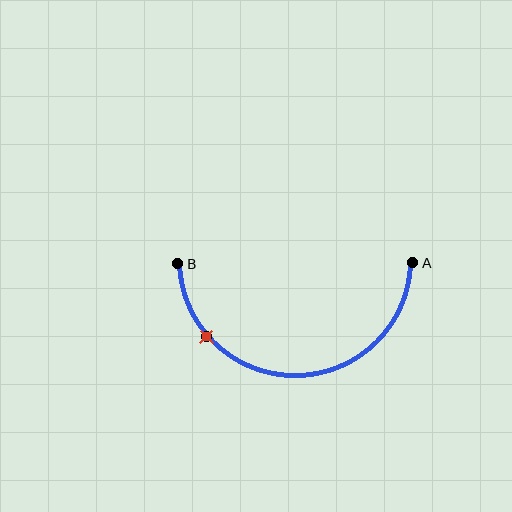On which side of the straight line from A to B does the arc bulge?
The arc bulges below the straight line connecting A and B.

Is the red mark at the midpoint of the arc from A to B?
No. The red mark lies on the arc but is closer to endpoint B. The arc midpoint would be at the point on the curve equidistant along the arc from both A and B.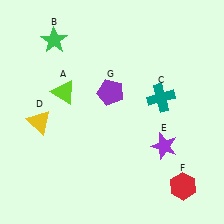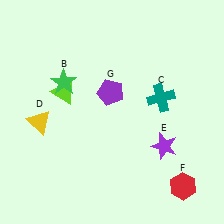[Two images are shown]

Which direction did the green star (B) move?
The green star (B) moved down.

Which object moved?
The green star (B) moved down.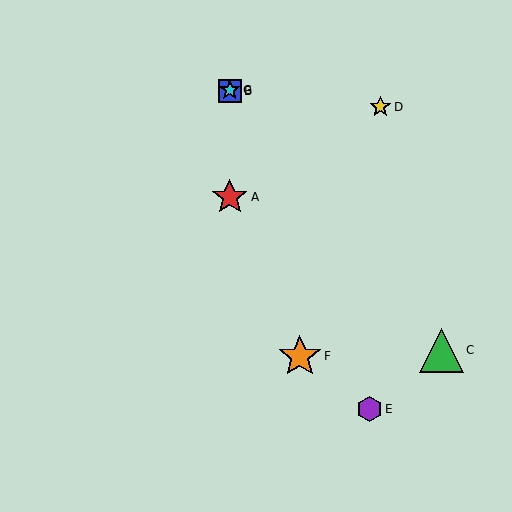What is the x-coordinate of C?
Object C is at x≈441.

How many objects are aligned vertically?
3 objects (A, B, G) are aligned vertically.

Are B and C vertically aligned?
No, B is at x≈230 and C is at x≈441.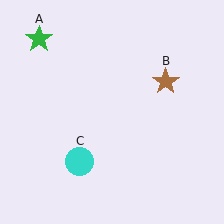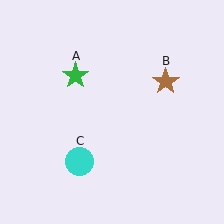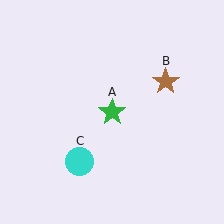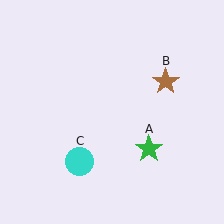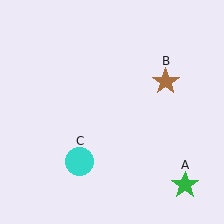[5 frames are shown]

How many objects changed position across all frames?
1 object changed position: green star (object A).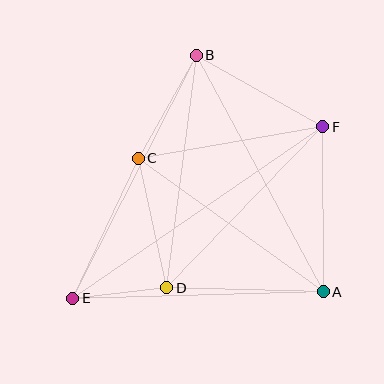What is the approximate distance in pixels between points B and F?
The distance between B and F is approximately 145 pixels.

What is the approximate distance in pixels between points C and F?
The distance between C and F is approximately 187 pixels.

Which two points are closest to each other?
Points D and E are closest to each other.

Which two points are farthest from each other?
Points E and F are farthest from each other.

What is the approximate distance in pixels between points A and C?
The distance between A and C is approximately 228 pixels.